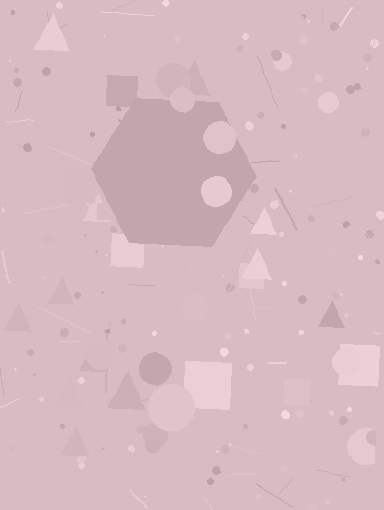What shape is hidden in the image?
A hexagon is hidden in the image.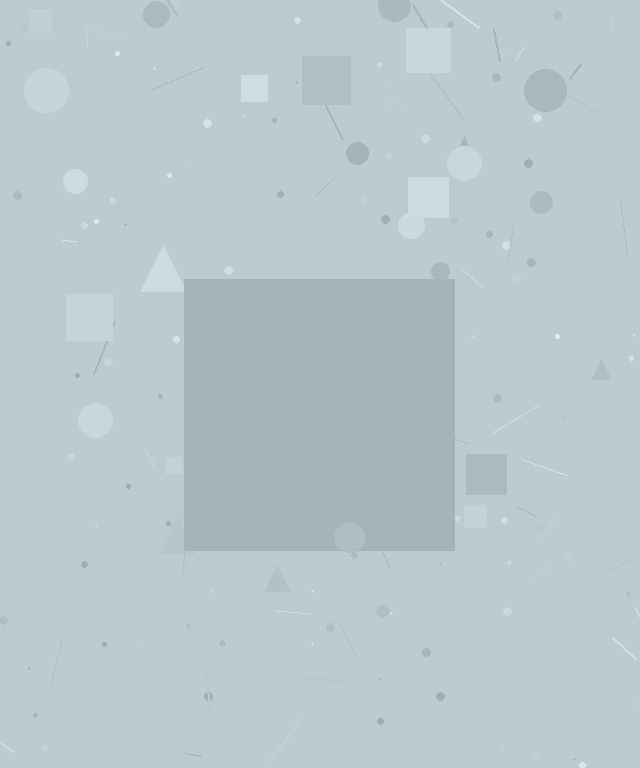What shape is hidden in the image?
A square is hidden in the image.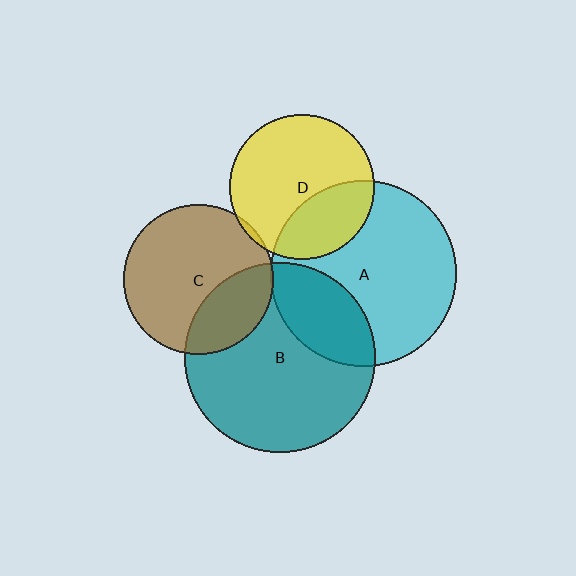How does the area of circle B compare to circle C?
Approximately 1.6 times.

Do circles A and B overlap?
Yes.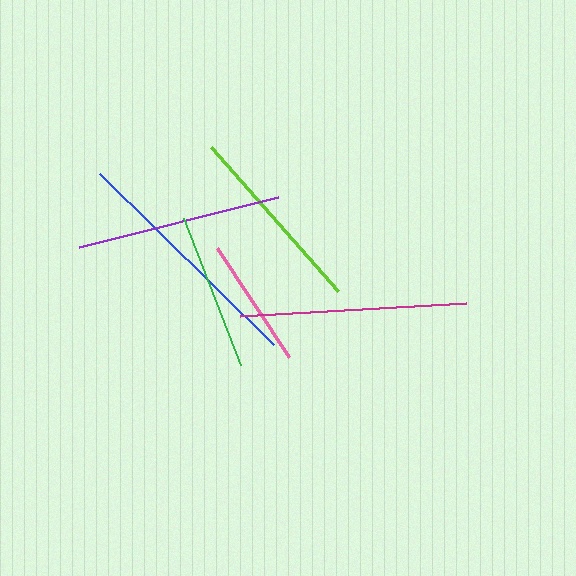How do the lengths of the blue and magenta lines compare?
The blue and magenta lines are approximately the same length.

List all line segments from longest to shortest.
From longest to shortest: blue, magenta, purple, lime, green, pink.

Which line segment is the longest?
The blue line is the longest at approximately 244 pixels.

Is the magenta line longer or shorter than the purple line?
The magenta line is longer than the purple line.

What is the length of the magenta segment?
The magenta segment is approximately 227 pixels long.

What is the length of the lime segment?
The lime segment is approximately 191 pixels long.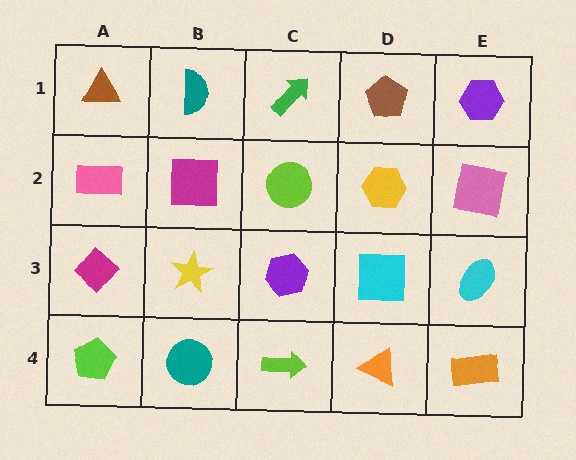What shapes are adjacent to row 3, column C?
A lime circle (row 2, column C), a lime arrow (row 4, column C), a yellow star (row 3, column B), a cyan square (row 3, column D).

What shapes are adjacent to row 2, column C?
A green arrow (row 1, column C), a purple hexagon (row 3, column C), a magenta square (row 2, column B), a yellow hexagon (row 2, column D).